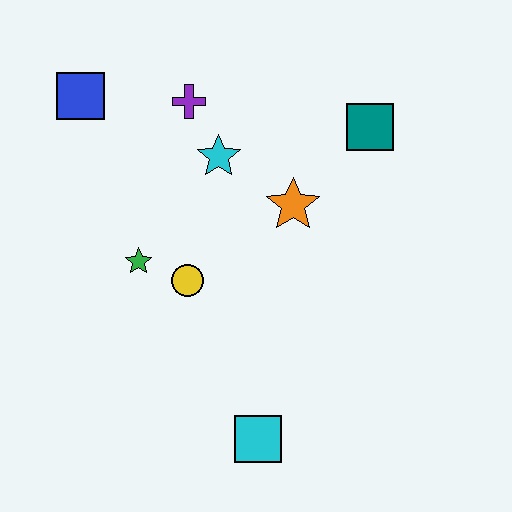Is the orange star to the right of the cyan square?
Yes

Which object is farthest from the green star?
The teal square is farthest from the green star.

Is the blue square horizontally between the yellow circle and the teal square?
No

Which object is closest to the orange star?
The cyan star is closest to the orange star.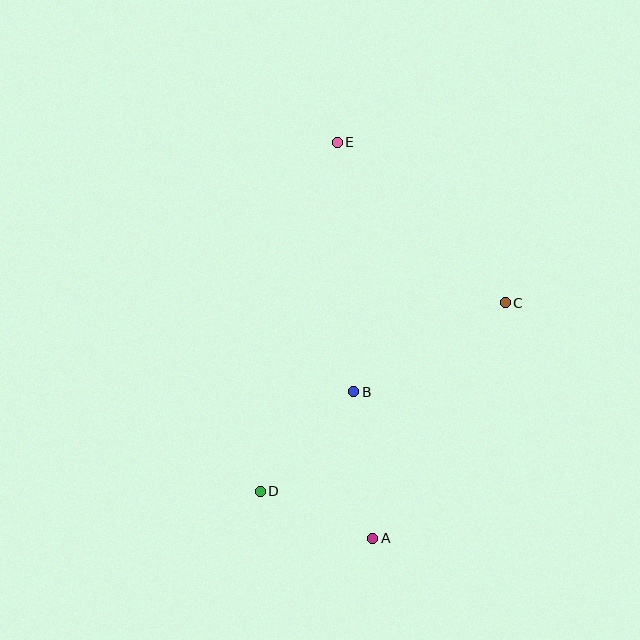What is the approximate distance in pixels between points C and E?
The distance between C and E is approximately 232 pixels.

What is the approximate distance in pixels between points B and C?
The distance between B and C is approximately 176 pixels.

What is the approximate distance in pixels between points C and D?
The distance between C and D is approximately 309 pixels.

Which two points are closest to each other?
Points A and D are closest to each other.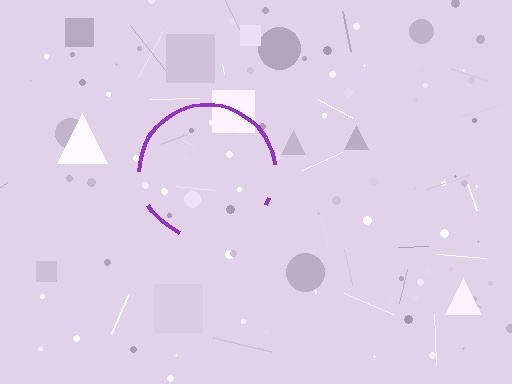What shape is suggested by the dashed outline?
The dashed outline suggests a circle.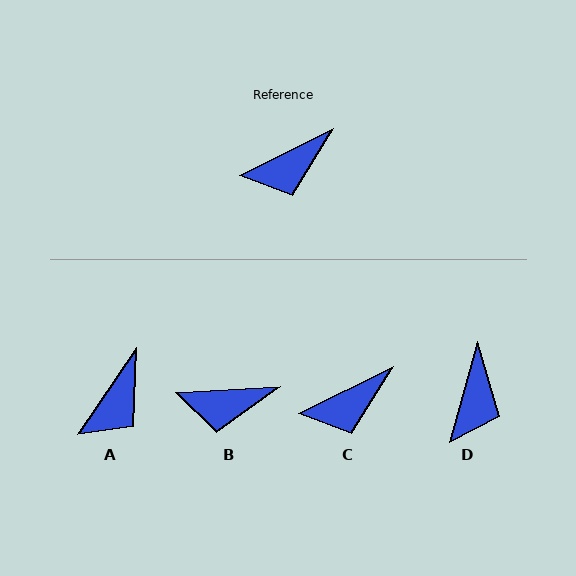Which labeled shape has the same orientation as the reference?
C.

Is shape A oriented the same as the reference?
No, it is off by about 30 degrees.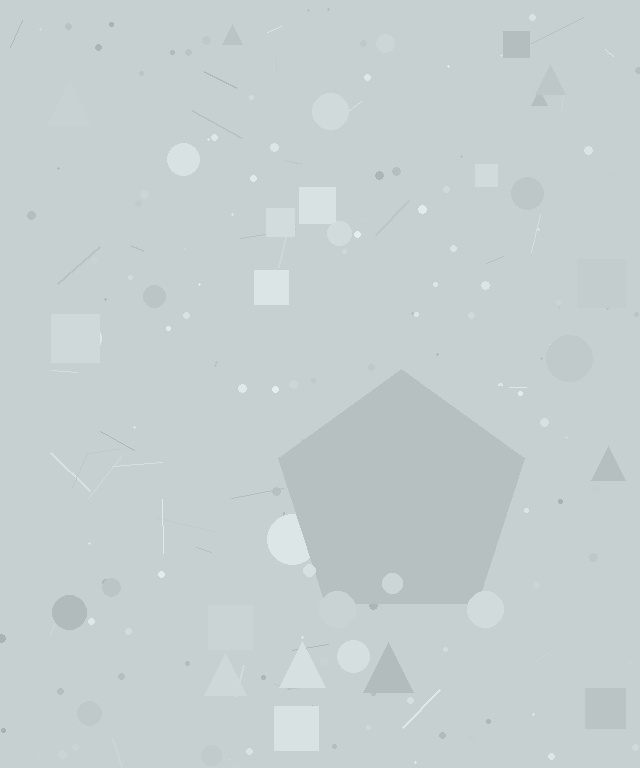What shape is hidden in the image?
A pentagon is hidden in the image.